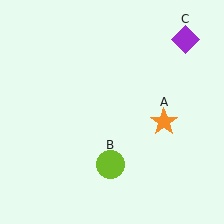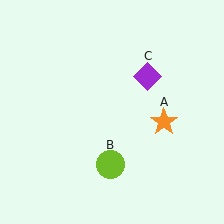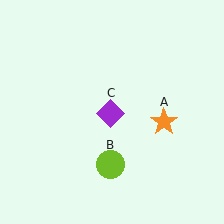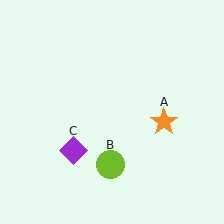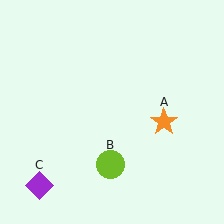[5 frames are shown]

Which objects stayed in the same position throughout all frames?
Orange star (object A) and lime circle (object B) remained stationary.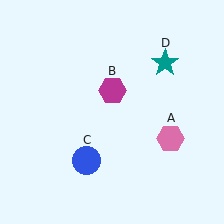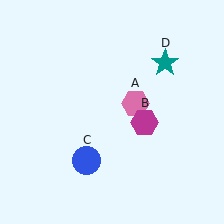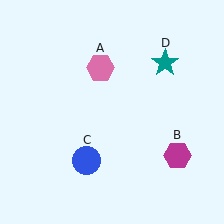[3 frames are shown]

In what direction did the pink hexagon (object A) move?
The pink hexagon (object A) moved up and to the left.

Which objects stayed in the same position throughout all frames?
Blue circle (object C) and teal star (object D) remained stationary.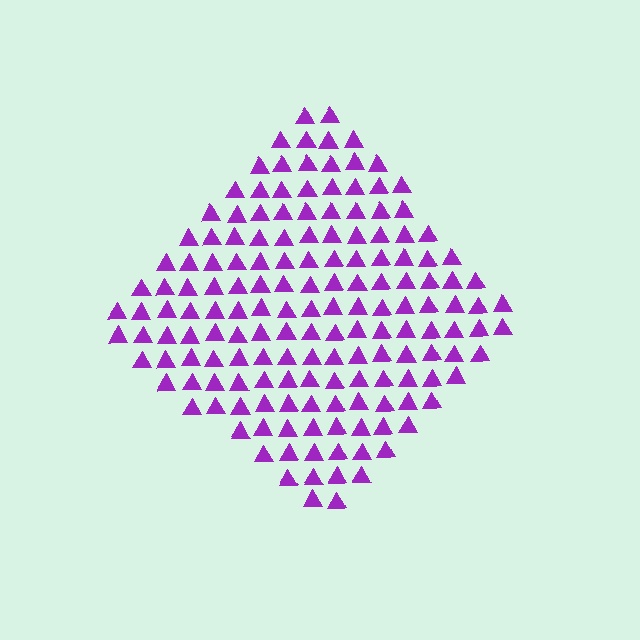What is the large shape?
The large shape is a diamond.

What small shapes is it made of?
It is made of small triangles.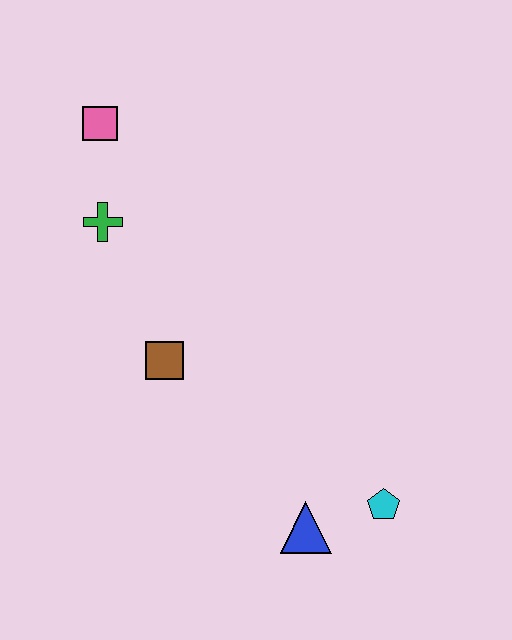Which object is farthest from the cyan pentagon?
The pink square is farthest from the cyan pentagon.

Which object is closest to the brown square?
The green cross is closest to the brown square.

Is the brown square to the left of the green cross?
No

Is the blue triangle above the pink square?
No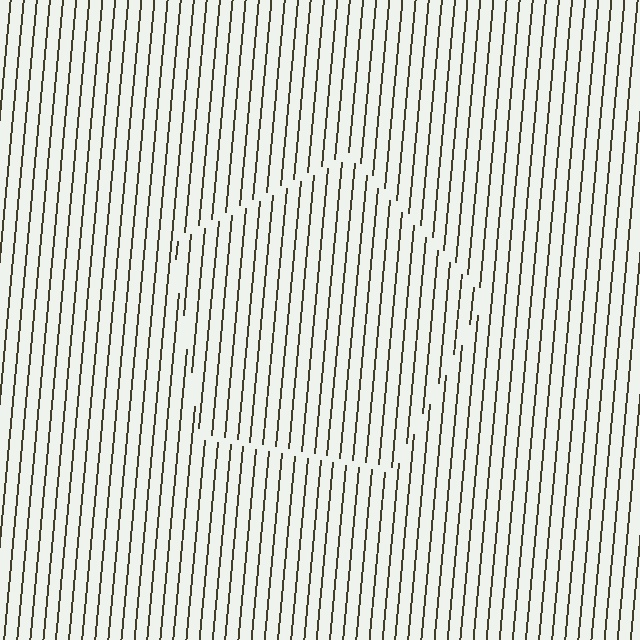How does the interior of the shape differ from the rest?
The interior of the shape contains the same grating, shifted by half a period — the contour is defined by the phase discontinuity where line-ends from the inner and outer gratings abut.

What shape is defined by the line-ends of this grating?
An illusory pentagon. The interior of the shape contains the same grating, shifted by half a period — the contour is defined by the phase discontinuity where line-ends from the inner and outer gratings abut.